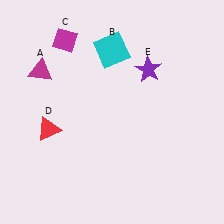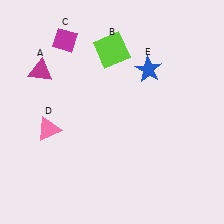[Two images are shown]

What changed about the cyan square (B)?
In Image 1, B is cyan. In Image 2, it changed to lime.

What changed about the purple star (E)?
In Image 1, E is purple. In Image 2, it changed to blue.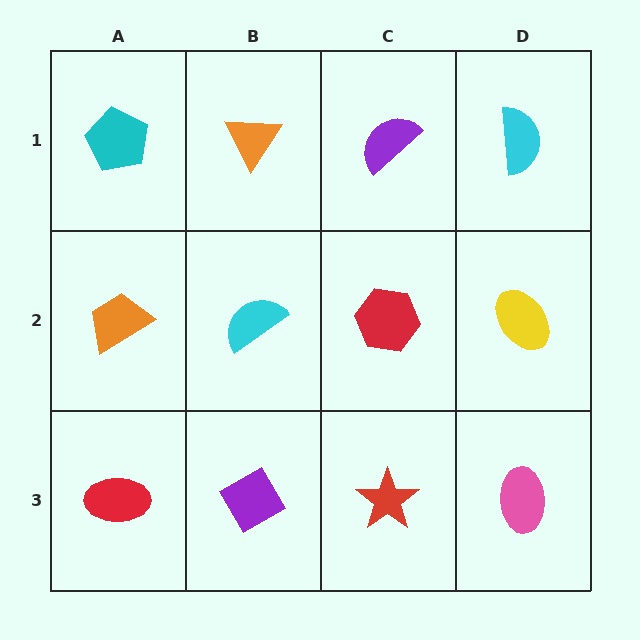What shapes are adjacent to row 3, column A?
An orange trapezoid (row 2, column A), a purple diamond (row 3, column B).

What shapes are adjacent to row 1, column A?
An orange trapezoid (row 2, column A), an orange triangle (row 1, column B).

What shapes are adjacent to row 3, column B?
A cyan semicircle (row 2, column B), a red ellipse (row 3, column A), a red star (row 3, column C).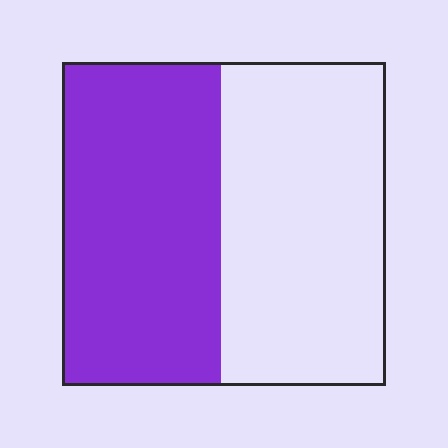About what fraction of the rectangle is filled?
About one half (1/2).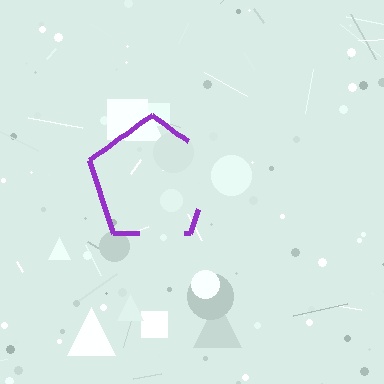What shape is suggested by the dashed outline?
The dashed outline suggests a pentagon.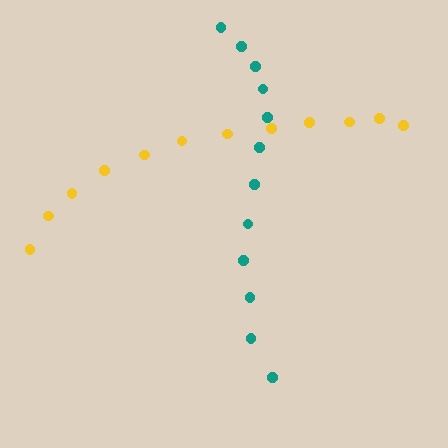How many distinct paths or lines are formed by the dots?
There are 2 distinct paths.